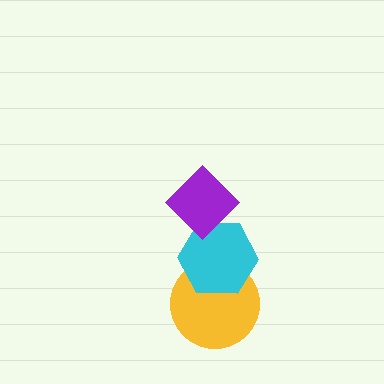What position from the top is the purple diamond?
The purple diamond is 1st from the top.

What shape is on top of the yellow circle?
The cyan hexagon is on top of the yellow circle.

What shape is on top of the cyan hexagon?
The purple diamond is on top of the cyan hexagon.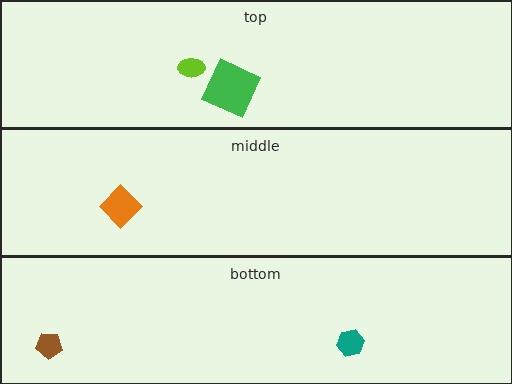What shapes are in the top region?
The lime ellipse, the green square.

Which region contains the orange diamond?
The middle region.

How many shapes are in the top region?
2.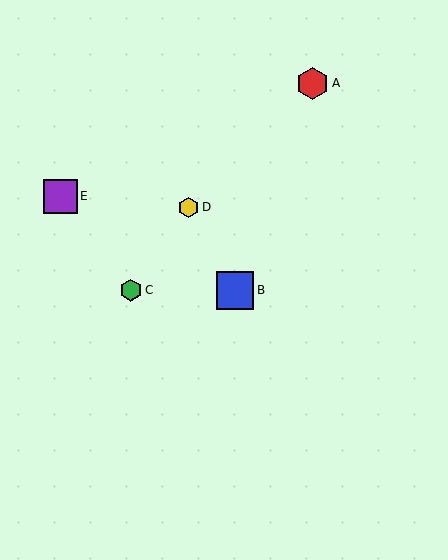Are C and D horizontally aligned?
No, C is at y≈290 and D is at y≈207.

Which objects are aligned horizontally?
Objects B, C are aligned horizontally.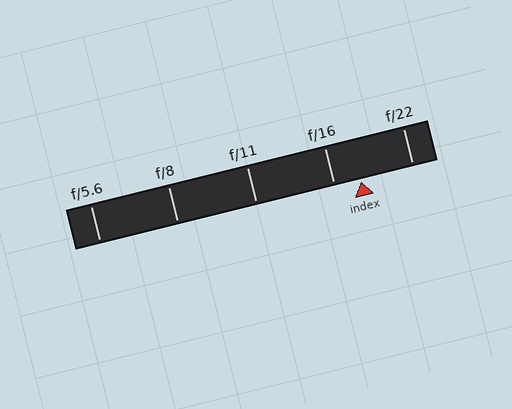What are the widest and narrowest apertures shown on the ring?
The widest aperture shown is f/5.6 and the narrowest is f/22.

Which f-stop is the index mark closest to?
The index mark is closest to f/16.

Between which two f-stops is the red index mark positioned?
The index mark is between f/16 and f/22.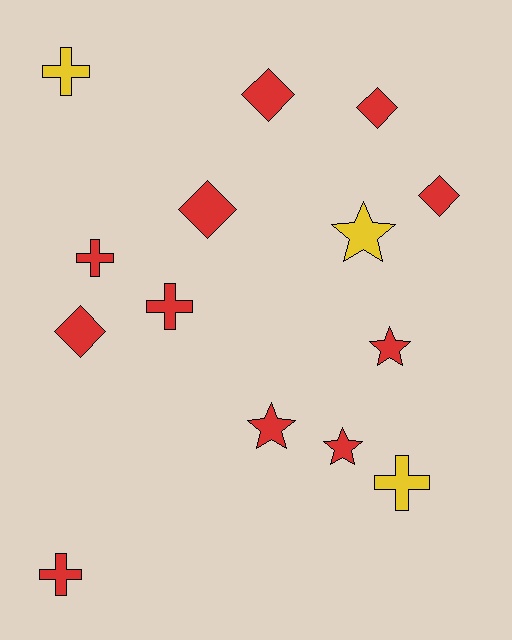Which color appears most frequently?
Red, with 11 objects.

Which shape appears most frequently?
Cross, with 5 objects.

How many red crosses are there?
There are 3 red crosses.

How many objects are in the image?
There are 14 objects.